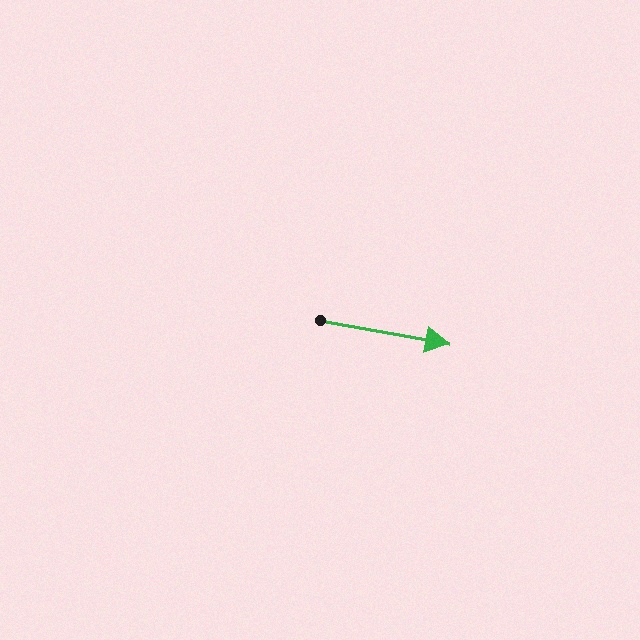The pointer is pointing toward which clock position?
Roughly 3 o'clock.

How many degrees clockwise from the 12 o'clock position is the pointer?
Approximately 100 degrees.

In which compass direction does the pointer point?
East.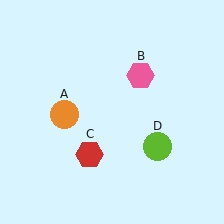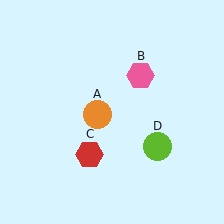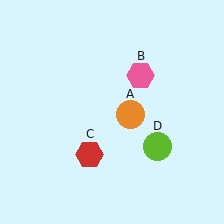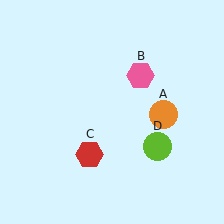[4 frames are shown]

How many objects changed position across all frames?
1 object changed position: orange circle (object A).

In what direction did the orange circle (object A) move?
The orange circle (object A) moved right.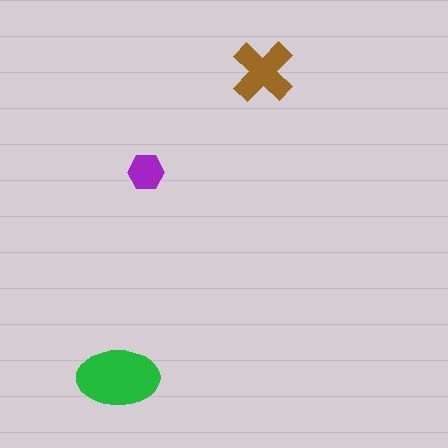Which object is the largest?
The green ellipse.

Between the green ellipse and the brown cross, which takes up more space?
The green ellipse.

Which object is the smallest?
The purple hexagon.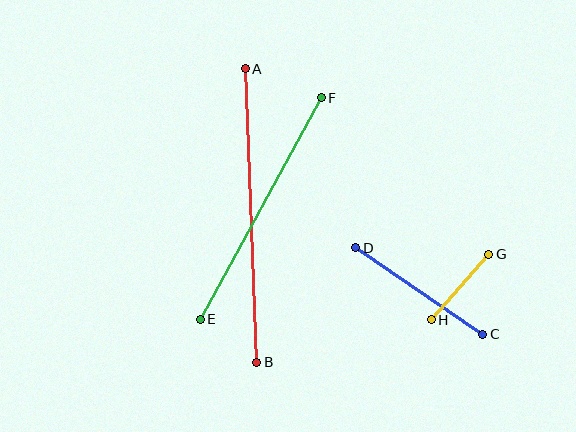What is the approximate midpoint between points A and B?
The midpoint is at approximately (251, 216) pixels.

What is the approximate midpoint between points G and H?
The midpoint is at approximately (460, 287) pixels.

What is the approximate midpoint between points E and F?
The midpoint is at approximately (261, 209) pixels.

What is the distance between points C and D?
The distance is approximately 154 pixels.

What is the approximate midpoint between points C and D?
The midpoint is at approximately (419, 291) pixels.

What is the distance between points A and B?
The distance is approximately 294 pixels.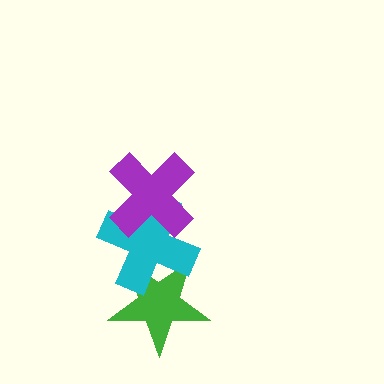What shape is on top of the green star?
The cyan cross is on top of the green star.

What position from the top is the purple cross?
The purple cross is 1st from the top.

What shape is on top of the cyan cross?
The purple cross is on top of the cyan cross.